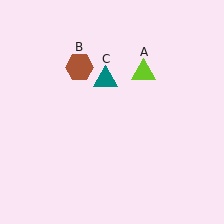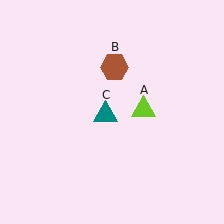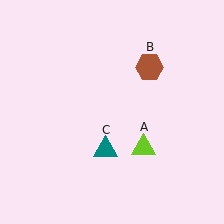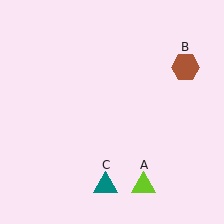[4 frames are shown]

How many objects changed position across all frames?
3 objects changed position: lime triangle (object A), brown hexagon (object B), teal triangle (object C).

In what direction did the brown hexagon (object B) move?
The brown hexagon (object B) moved right.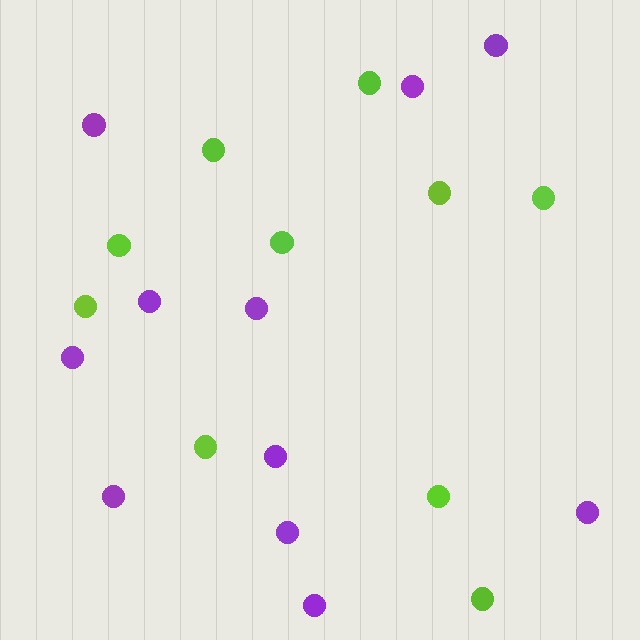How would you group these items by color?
There are 2 groups: one group of lime circles (10) and one group of purple circles (11).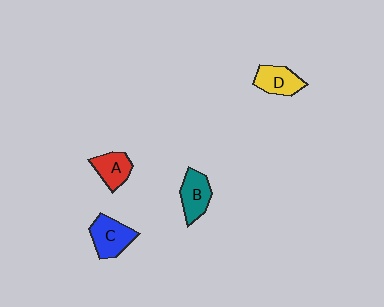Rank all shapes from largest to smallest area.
From largest to smallest: C (blue), B (teal), D (yellow), A (red).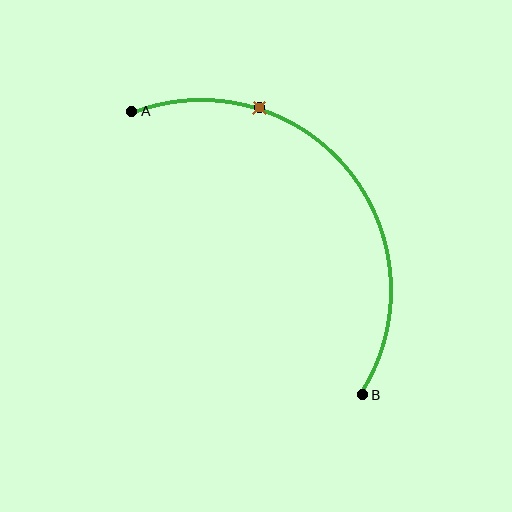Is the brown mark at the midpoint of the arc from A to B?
No. The brown mark lies on the arc but is closer to endpoint A. The arc midpoint would be at the point on the curve equidistant along the arc from both A and B.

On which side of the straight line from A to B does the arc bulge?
The arc bulges above and to the right of the straight line connecting A and B.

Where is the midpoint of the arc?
The arc midpoint is the point on the curve farthest from the straight line joining A and B. It sits above and to the right of that line.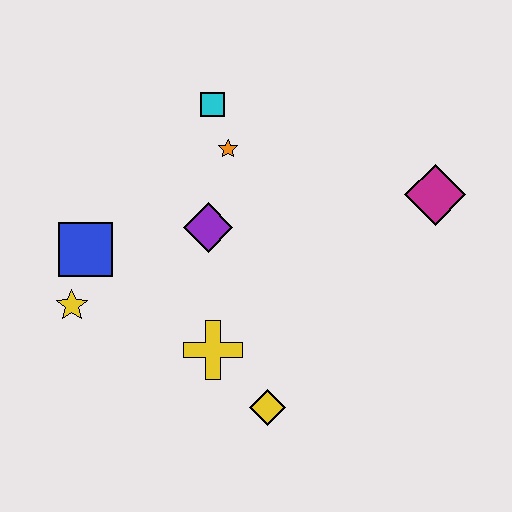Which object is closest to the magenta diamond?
The orange star is closest to the magenta diamond.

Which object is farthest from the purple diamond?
The magenta diamond is farthest from the purple diamond.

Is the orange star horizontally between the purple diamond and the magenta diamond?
Yes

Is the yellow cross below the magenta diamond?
Yes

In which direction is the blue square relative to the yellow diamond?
The blue square is to the left of the yellow diamond.